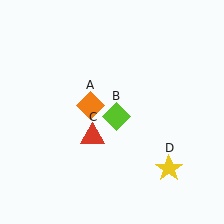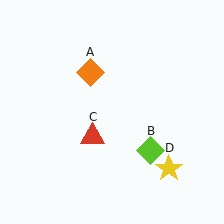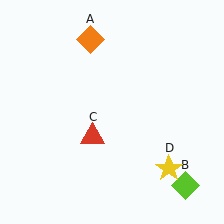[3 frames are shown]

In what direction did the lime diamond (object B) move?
The lime diamond (object B) moved down and to the right.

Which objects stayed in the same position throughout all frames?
Red triangle (object C) and yellow star (object D) remained stationary.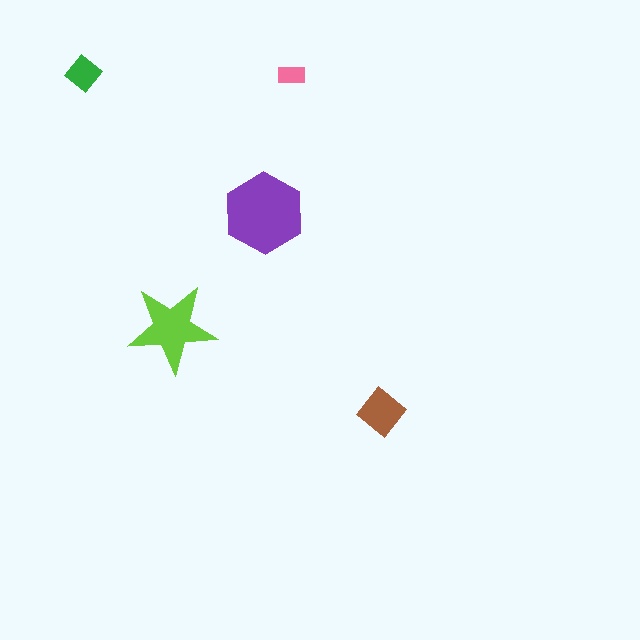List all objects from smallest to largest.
The pink rectangle, the green diamond, the brown diamond, the lime star, the purple hexagon.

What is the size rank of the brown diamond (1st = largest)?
3rd.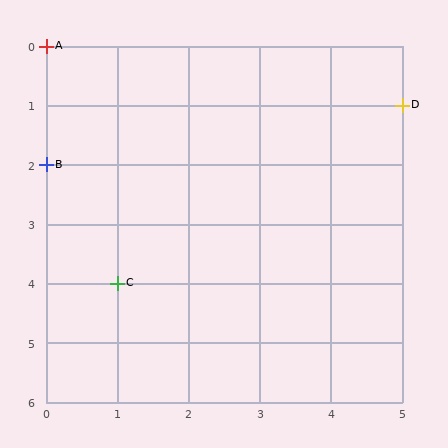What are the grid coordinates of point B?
Point B is at grid coordinates (0, 2).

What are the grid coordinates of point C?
Point C is at grid coordinates (1, 4).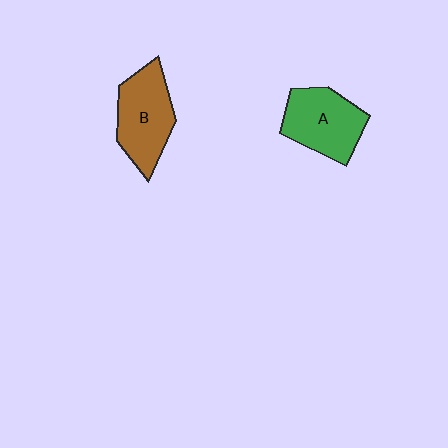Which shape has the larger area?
Shape B (brown).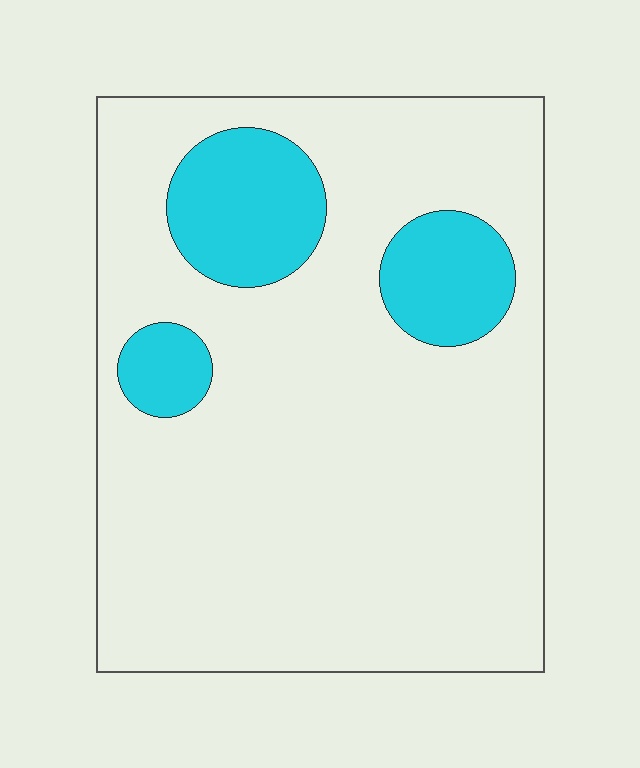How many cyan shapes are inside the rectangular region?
3.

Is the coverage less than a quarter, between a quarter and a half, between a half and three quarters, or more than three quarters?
Less than a quarter.